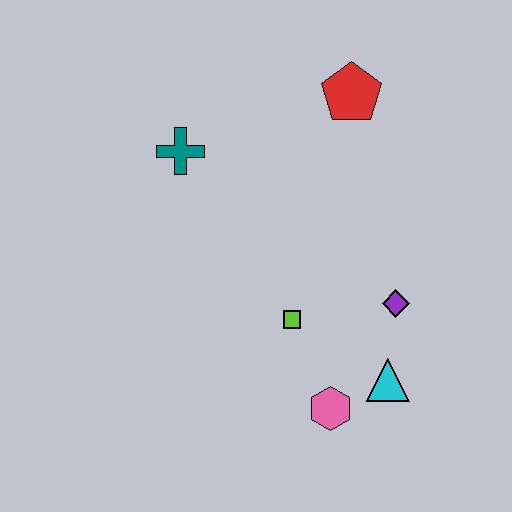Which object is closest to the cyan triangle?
The pink hexagon is closest to the cyan triangle.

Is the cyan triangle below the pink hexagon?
No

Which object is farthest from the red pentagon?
The pink hexagon is farthest from the red pentagon.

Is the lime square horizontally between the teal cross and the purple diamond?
Yes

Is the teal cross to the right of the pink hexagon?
No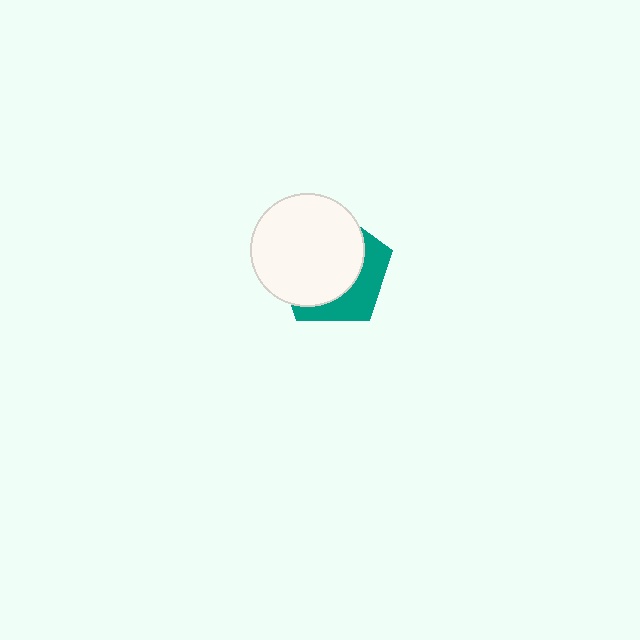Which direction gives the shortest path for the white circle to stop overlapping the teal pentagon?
Moving toward the upper-left gives the shortest separation.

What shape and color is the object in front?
The object in front is a white circle.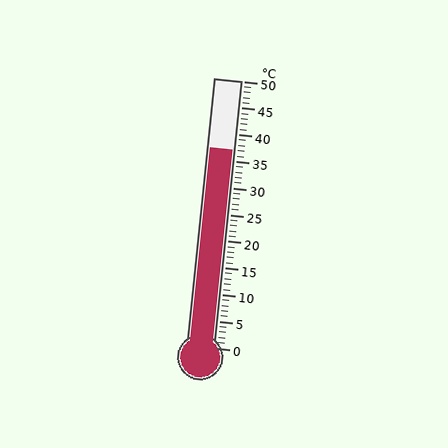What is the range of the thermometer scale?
The thermometer scale ranges from 0°C to 50°C.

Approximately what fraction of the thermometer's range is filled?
The thermometer is filled to approximately 75% of its range.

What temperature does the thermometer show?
The thermometer shows approximately 37°C.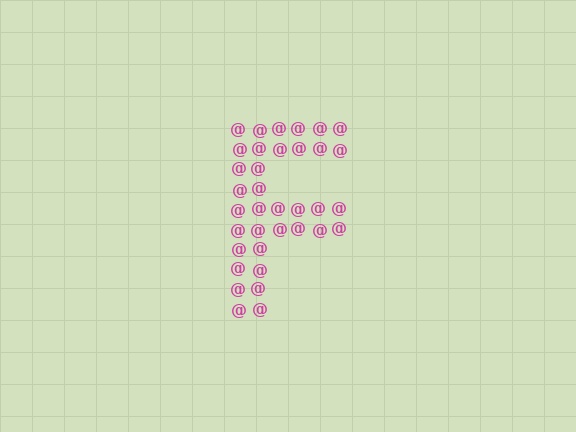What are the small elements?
The small elements are at signs.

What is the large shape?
The large shape is the letter F.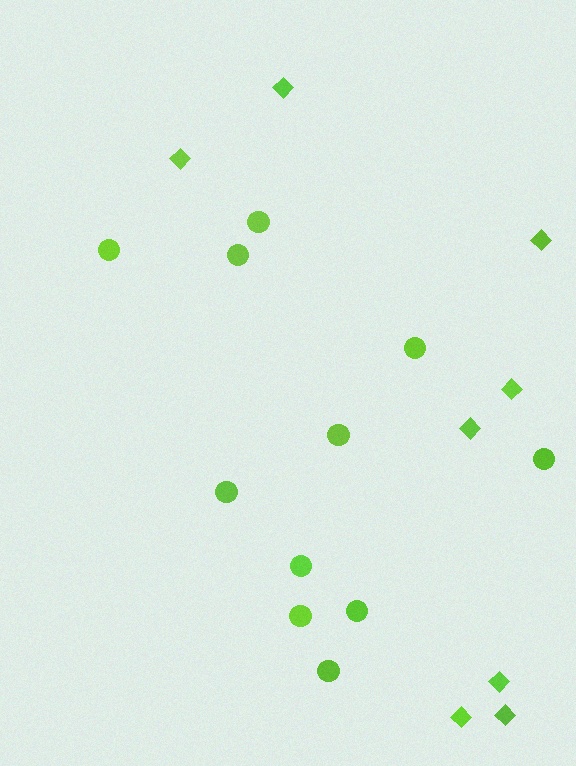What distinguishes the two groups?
There are 2 groups: one group of circles (11) and one group of diamonds (8).